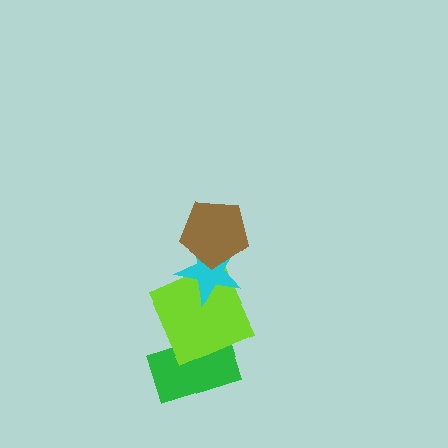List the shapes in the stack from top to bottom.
From top to bottom: the brown pentagon, the cyan star, the lime square, the green rectangle.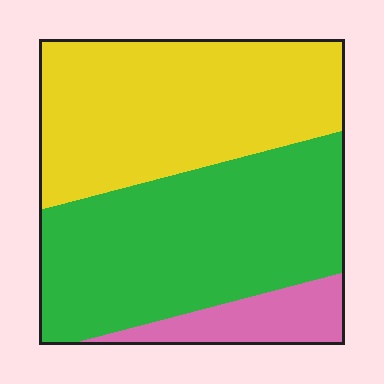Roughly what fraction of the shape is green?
Green covers roughly 45% of the shape.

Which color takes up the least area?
Pink, at roughly 10%.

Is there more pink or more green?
Green.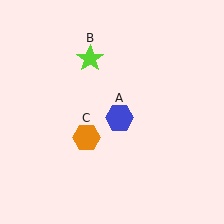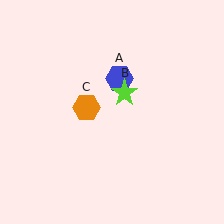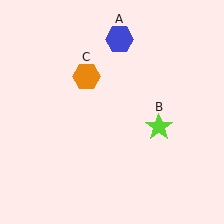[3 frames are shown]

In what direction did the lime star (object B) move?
The lime star (object B) moved down and to the right.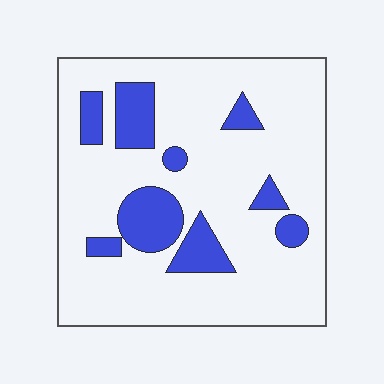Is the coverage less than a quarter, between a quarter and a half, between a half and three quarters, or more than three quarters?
Less than a quarter.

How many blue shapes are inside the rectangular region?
9.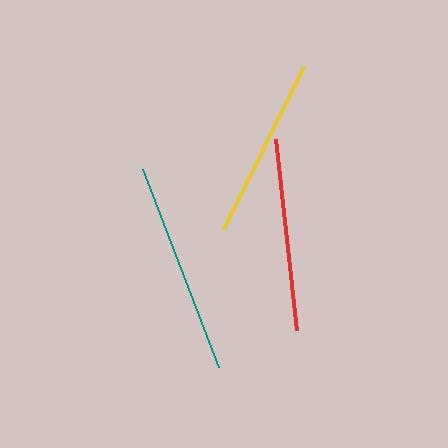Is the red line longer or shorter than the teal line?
The teal line is longer than the red line.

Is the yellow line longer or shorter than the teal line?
The teal line is longer than the yellow line.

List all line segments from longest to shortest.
From longest to shortest: teal, red, yellow.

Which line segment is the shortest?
The yellow line is the shortest at approximately 180 pixels.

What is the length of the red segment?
The red segment is approximately 192 pixels long.